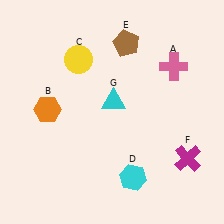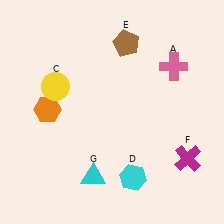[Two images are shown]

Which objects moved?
The objects that moved are: the yellow circle (C), the cyan triangle (G).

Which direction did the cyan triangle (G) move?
The cyan triangle (G) moved down.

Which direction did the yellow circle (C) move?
The yellow circle (C) moved down.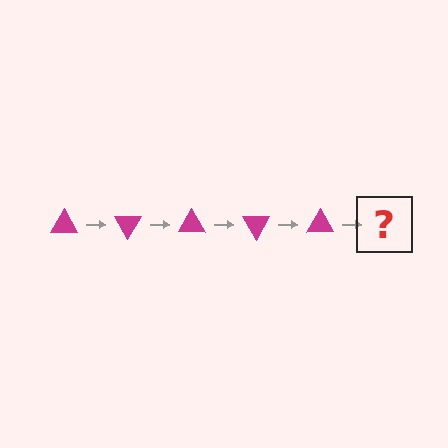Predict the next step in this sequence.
The next step is a magenta triangle rotated 300 degrees.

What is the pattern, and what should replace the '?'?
The pattern is that the triangle rotates 60 degrees each step. The '?' should be a magenta triangle rotated 300 degrees.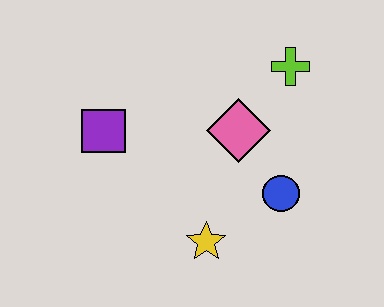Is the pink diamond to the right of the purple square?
Yes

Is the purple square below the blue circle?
No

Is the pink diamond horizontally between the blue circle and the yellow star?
Yes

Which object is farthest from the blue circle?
The purple square is farthest from the blue circle.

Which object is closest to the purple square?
The pink diamond is closest to the purple square.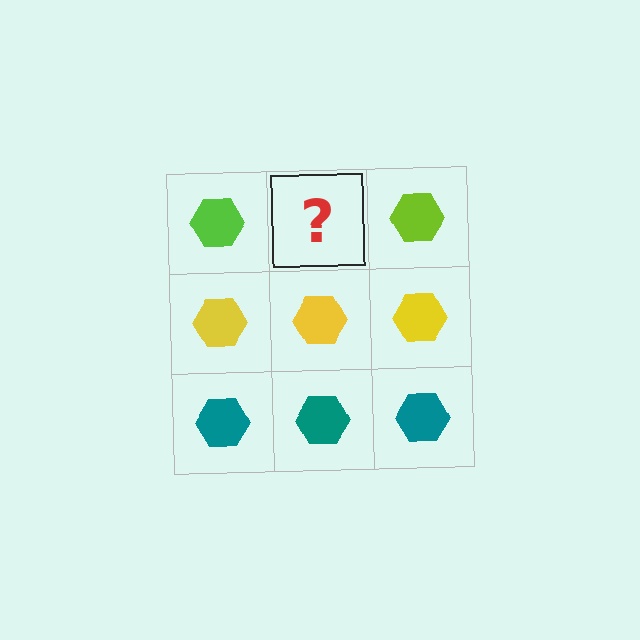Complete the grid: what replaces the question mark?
The question mark should be replaced with a lime hexagon.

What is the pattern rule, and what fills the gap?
The rule is that each row has a consistent color. The gap should be filled with a lime hexagon.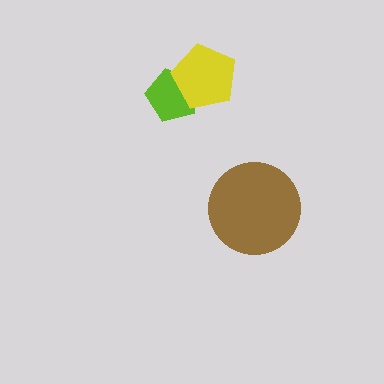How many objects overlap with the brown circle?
0 objects overlap with the brown circle.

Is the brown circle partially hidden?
No, no other shape covers it.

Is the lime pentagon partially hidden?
Yes, it is partially covered by another shape.